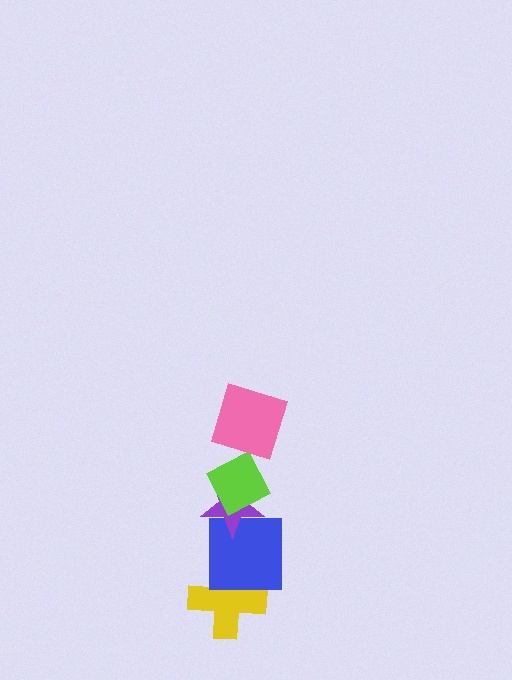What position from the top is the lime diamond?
The lime diamond is 2nd from the top.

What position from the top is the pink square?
The pink square is 1st from the top.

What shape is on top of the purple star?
The lime diamond is on top of the purple star.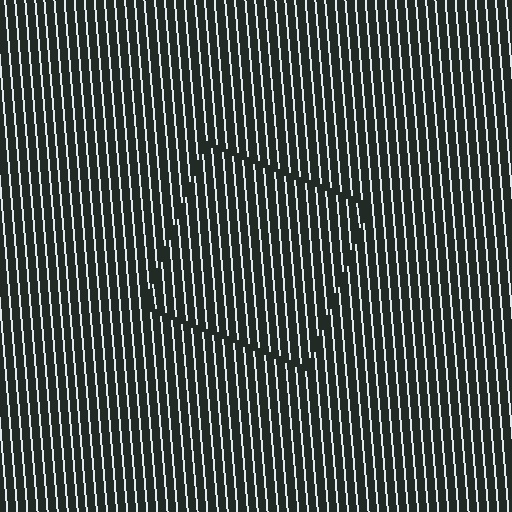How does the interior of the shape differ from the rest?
The interior of the shape contains the same grating, shifted by half a period — the contour is defined by the phase discontinuity where line-ends from the inner and outer gratings abut.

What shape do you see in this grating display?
An illusory square. The interior of the shape contains the same grating, shifted by half a period — the contour is defined by the phase discontinuity where line-ends from the inner and outer gratings abut.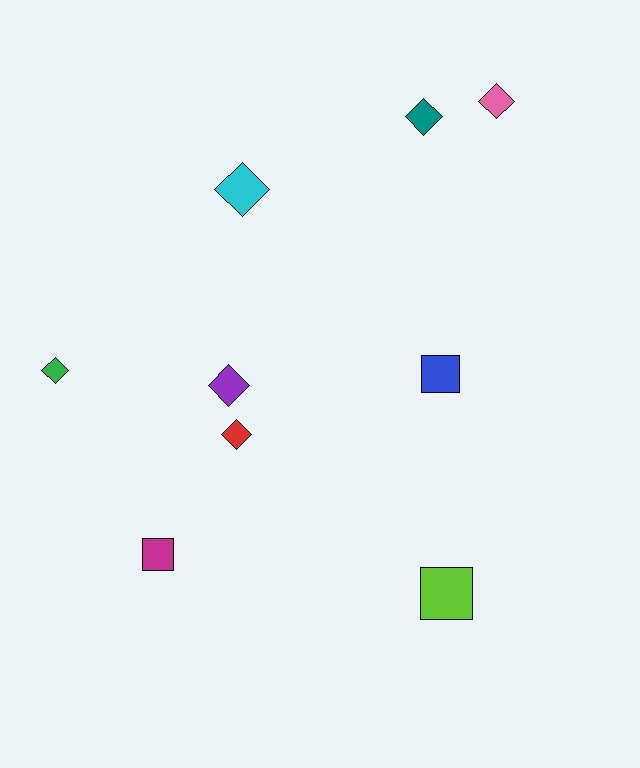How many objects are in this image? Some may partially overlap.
There are 9 objects.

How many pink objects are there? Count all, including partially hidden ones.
There is 1 pink object.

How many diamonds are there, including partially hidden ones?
There are 6 diamonds.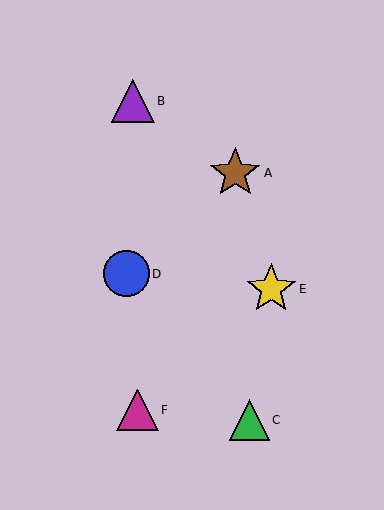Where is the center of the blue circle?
The center of the blue circle is at (126, 274).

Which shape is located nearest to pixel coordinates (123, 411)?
The magenta triangle (labeled F) at (137, 410) is nearest to that location.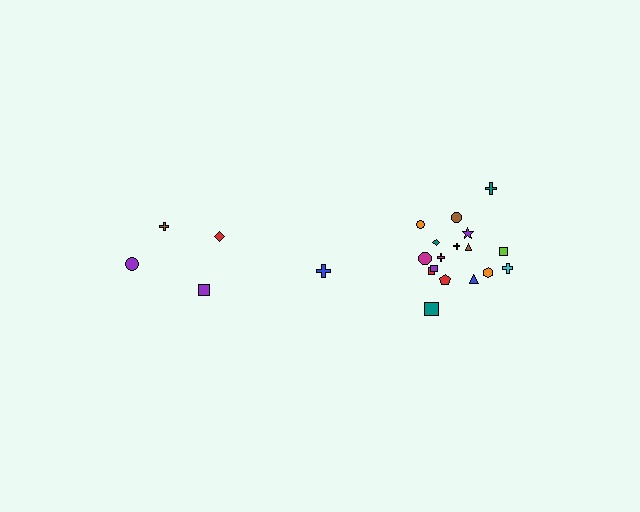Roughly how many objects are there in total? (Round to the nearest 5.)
Roughly 20 objects in total.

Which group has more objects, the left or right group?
The right group.